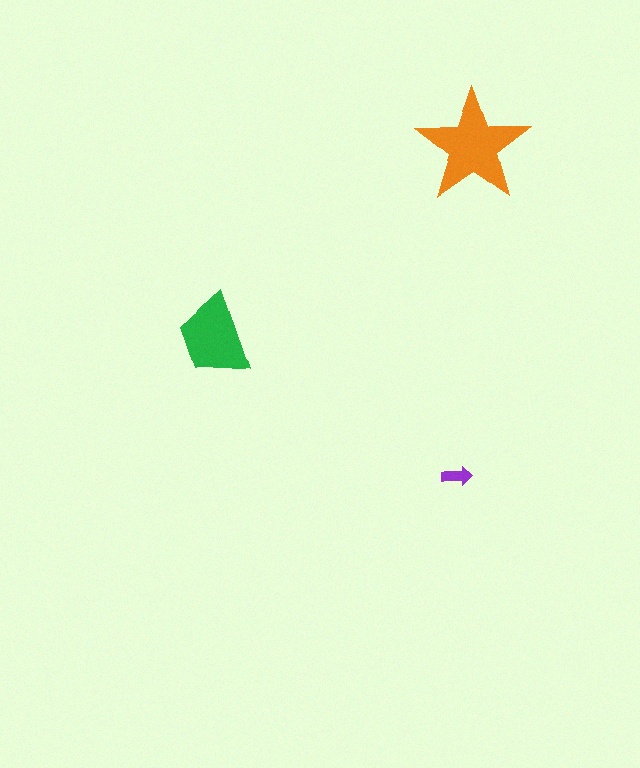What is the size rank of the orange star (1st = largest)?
1st.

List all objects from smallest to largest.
The purple arrow, the green trapezoid, the orange star.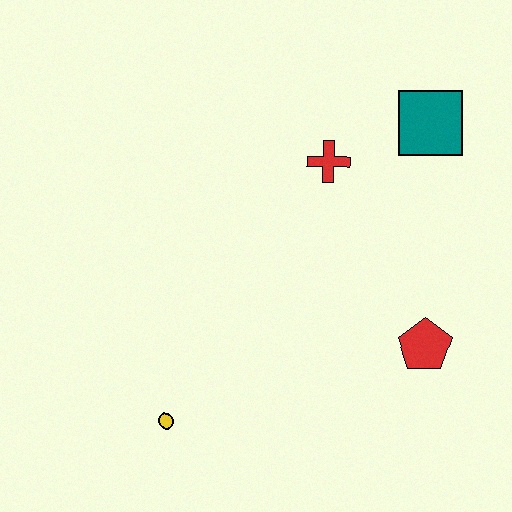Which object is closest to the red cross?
The teal square is closest to the red cross.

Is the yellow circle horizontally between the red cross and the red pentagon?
No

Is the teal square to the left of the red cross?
No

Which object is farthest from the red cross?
The yellow circle is farthest from the red cross.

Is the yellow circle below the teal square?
Yes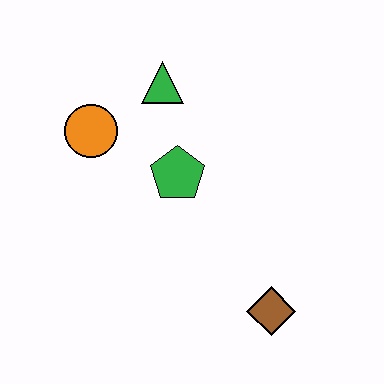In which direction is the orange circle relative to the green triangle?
The orange circle is to the left of the green triangle.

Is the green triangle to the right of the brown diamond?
No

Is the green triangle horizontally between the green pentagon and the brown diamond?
No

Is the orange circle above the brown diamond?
Yes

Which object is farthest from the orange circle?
The brown diamond is farthest from the orange circle.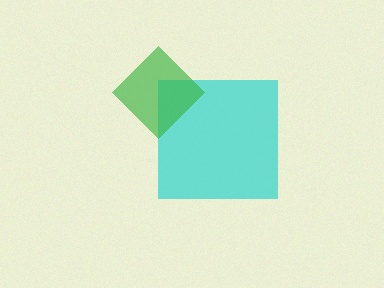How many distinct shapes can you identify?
There are 2 distinct shapes: a cyan square, a green diamond.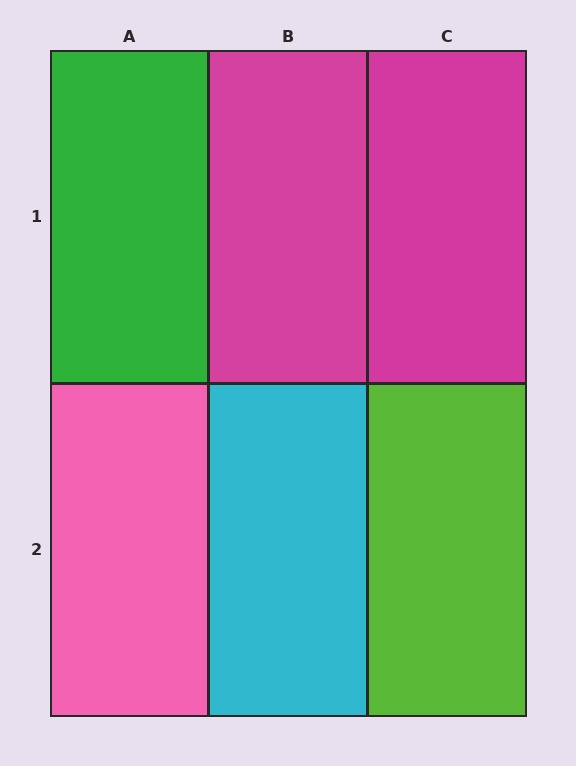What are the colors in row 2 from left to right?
Pink, cyan, lime.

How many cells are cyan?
1 cell is cyan.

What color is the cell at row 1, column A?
Green.